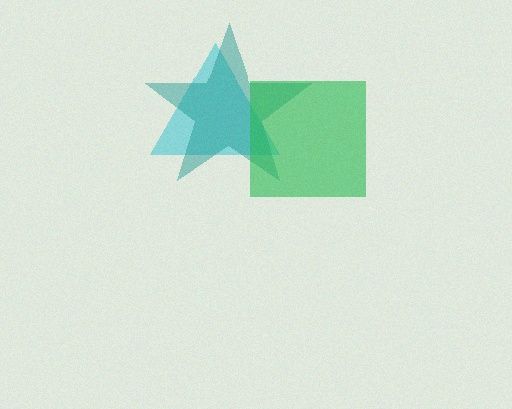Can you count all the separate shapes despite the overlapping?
Yes, there are 3 separate shapes.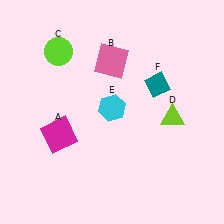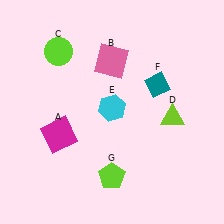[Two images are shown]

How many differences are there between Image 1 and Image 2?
There is 1 difference between the two images.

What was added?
A lime pentagon (G) was added in Image 2.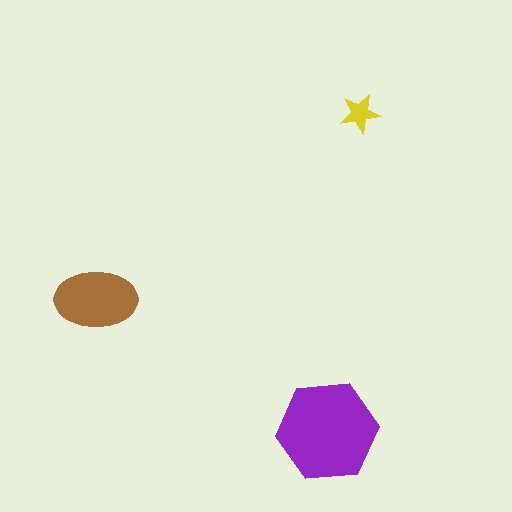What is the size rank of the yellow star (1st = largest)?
3rd.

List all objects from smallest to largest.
The yellow star, the brown ellipse, the purple hexagon.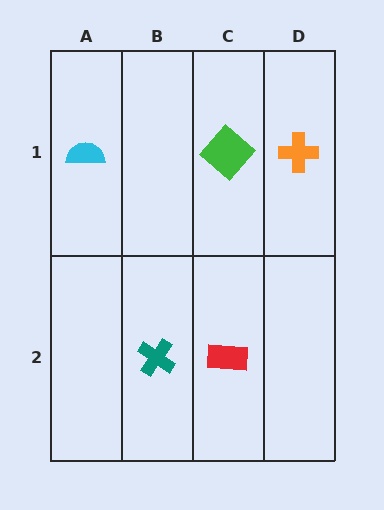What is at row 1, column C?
A green diamond.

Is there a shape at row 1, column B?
No, that cell is empty.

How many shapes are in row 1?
3 shapes.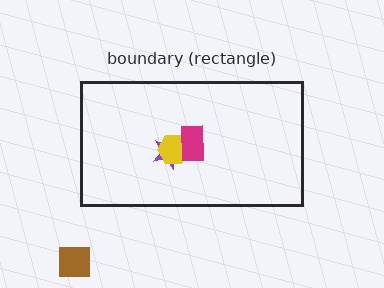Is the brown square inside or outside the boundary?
Outside.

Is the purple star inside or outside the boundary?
Inside.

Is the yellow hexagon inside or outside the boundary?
Inside.